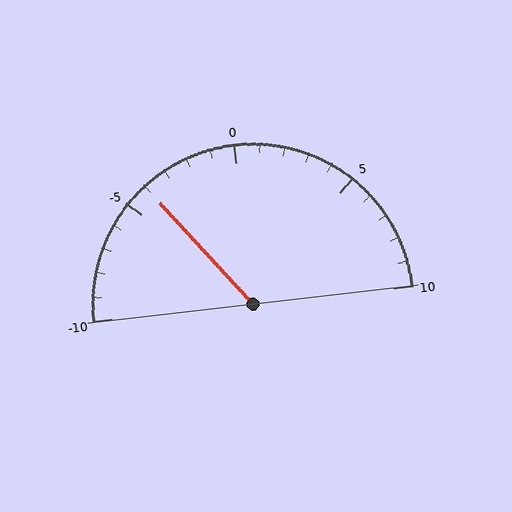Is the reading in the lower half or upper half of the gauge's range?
The reading is in the lower half of the range (-10 to 10).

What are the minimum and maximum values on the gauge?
The gauge ranges from -10 to 10.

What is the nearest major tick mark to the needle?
The nearest major tick mark is -5.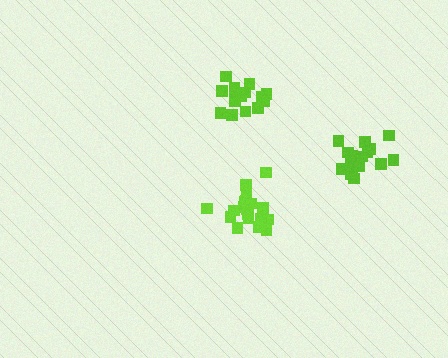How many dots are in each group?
Group 1: 19 dots, Group 2: 16 dots, Group 3: 17 dots (52 total).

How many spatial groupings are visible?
There are 3 spatial groupings.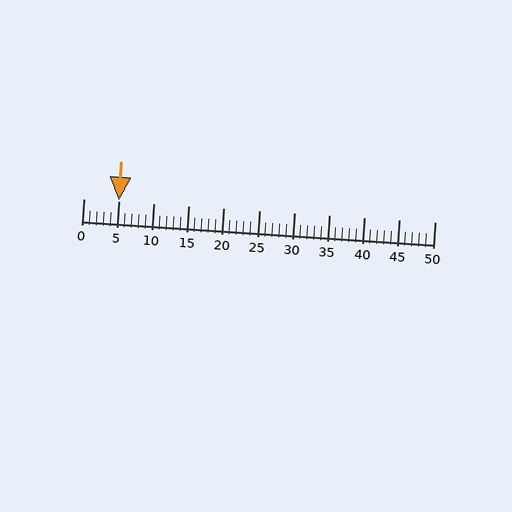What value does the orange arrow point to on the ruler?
The orange arrow points to approximately 5.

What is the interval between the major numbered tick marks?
The major tick marks are spaced 5 units apart.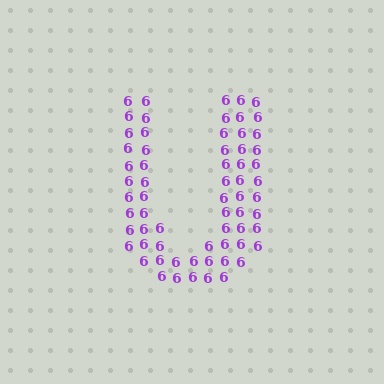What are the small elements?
The small elements are digit 6's.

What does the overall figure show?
The overall figure shows the letter U.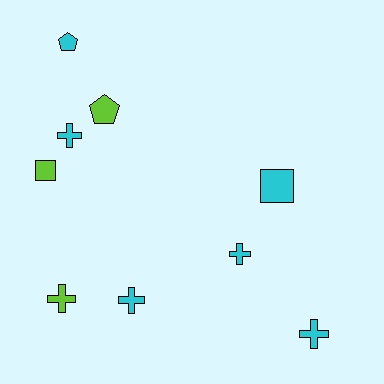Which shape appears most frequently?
Cross, with 5 objects.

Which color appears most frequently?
Cyan, with 6 objects.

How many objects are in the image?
There are 9 objects.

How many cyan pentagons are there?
There is 1 cyan pentagon.